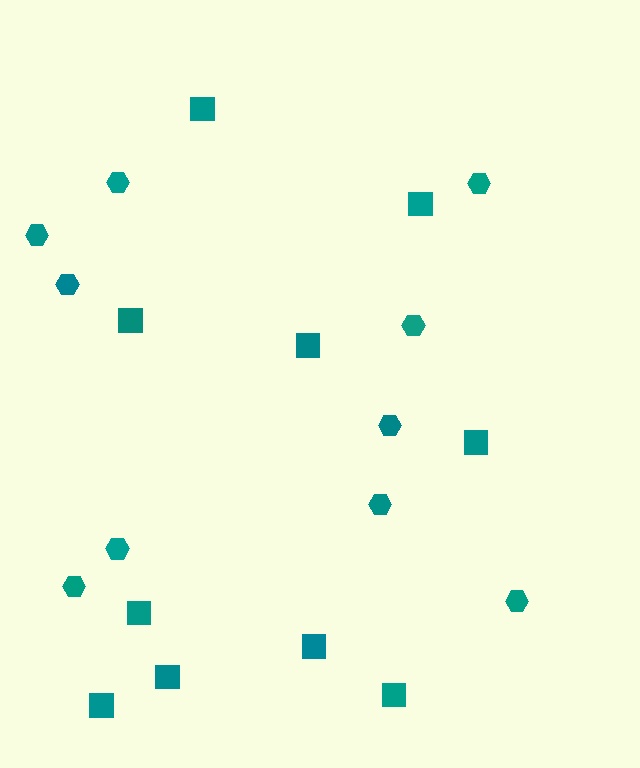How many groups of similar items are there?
There are 2 groups: one group of squares (10) and one group of hexagons (10).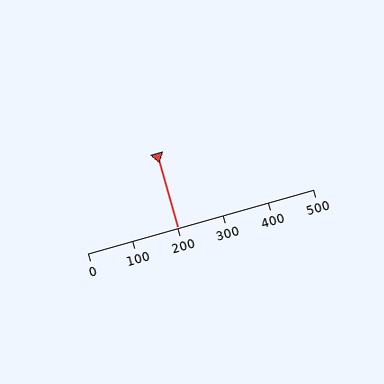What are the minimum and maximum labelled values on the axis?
The axis runs from 0 to 500.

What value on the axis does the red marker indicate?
The marker indicates approximately 200.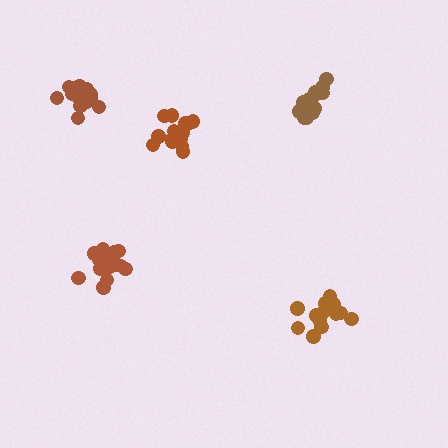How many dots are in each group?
Group 1: 14 dots, Group 2: 16 dots, Group 3: 17 dots, Group 4: 18 dots, Group 5: 15 dots (80 total).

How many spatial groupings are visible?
There are 5 spatial groupings.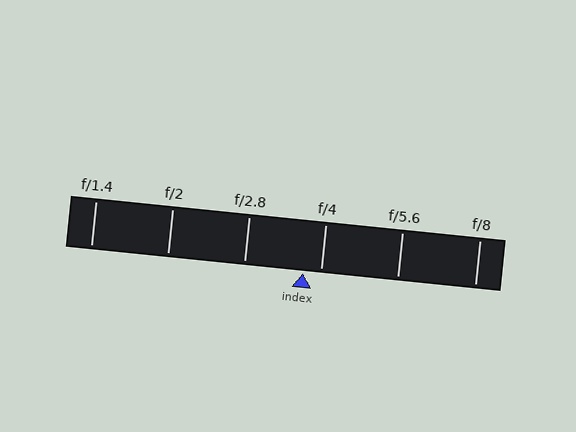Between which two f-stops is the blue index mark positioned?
The index mark is between f/2.8 and f/4.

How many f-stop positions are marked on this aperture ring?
There are 6 f-stop positions marked.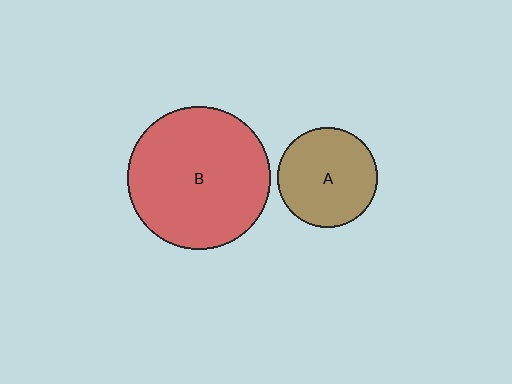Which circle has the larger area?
Circle B (red).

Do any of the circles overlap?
No, none of the circles overlap.